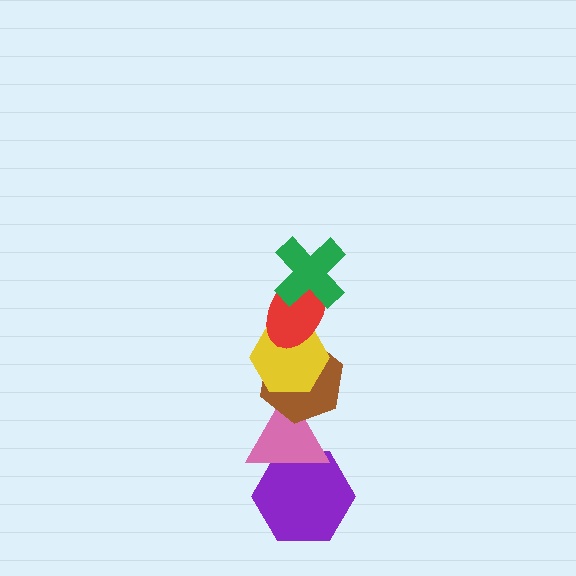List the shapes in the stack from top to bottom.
From top to bottom: the green cross, the red ellipse, the yellow hexagon, the brown hexagon, the pink triangle, the purple hexagon.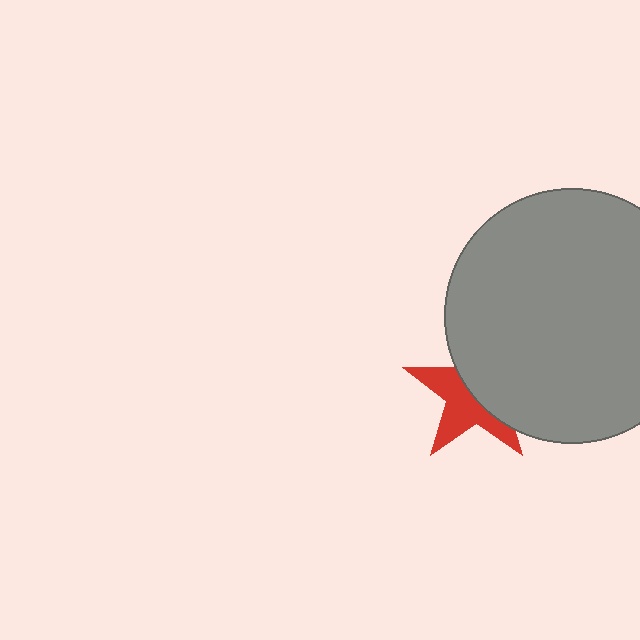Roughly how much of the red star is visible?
About half of it is visible (roughly 49%).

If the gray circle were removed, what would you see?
You would see the complete red star.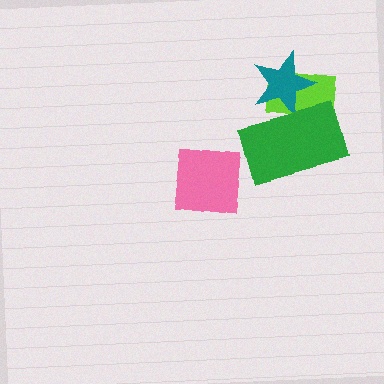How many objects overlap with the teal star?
2 objects overlap with the teal star.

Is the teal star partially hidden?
Yes, it is partially covered by another shape.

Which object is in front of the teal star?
The green rectangle is in front of the teal star.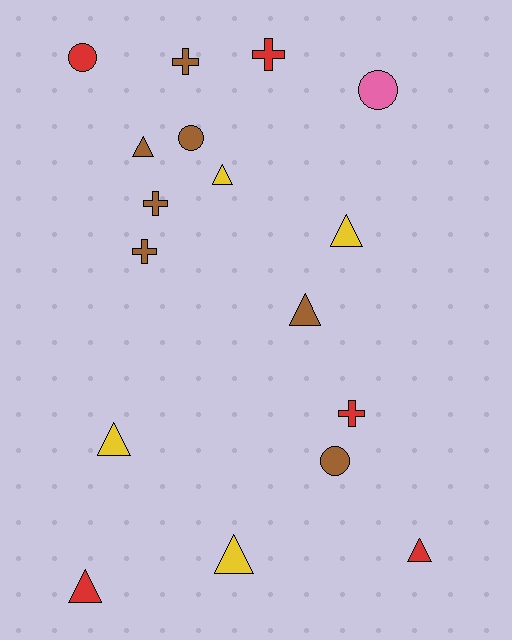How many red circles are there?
There is 1 red circle.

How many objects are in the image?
There are 17 objects.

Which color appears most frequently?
Brown, with 7 objects.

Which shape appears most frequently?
Triangle, with 8 objects.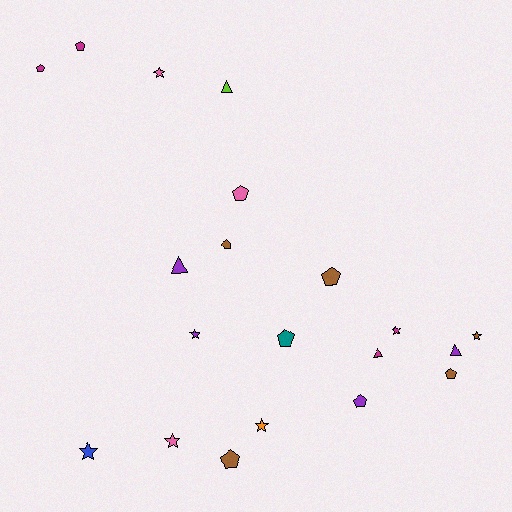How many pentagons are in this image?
There are 9 pentagons.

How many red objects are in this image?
There are no red objects.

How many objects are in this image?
There are 20 objects.